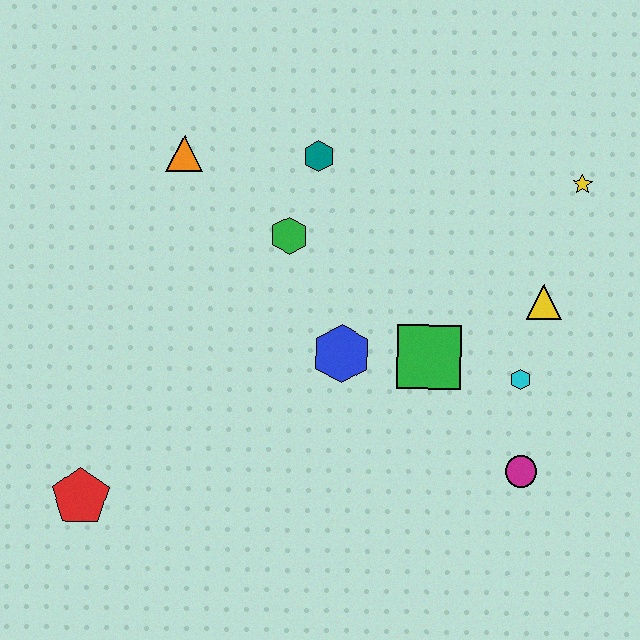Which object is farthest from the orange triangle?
The magenta circle is farthest from the orange triangle.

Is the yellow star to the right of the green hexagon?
Yes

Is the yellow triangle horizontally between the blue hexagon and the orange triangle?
No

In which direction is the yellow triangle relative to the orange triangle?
The yellow triangle is to the right of the orange triangle.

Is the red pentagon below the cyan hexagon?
Yes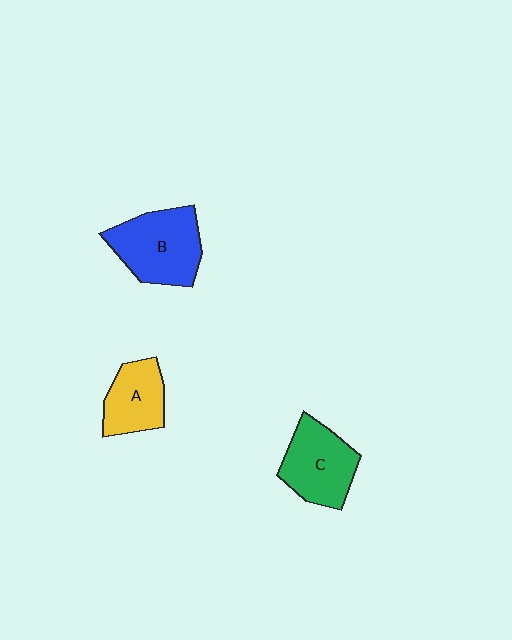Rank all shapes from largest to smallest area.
From largest to smallest: B (blue), C (green), A (yellow).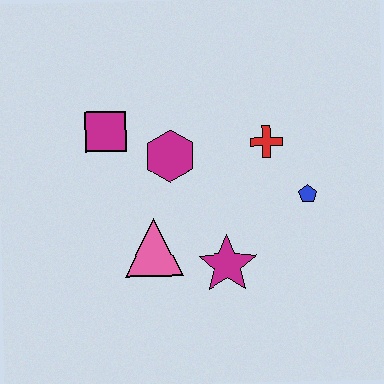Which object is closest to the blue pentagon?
The red cross is closest to the blue pentagon.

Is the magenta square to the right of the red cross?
No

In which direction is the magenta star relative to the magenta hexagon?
The magenta star is below the magenta hexagon.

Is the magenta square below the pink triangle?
No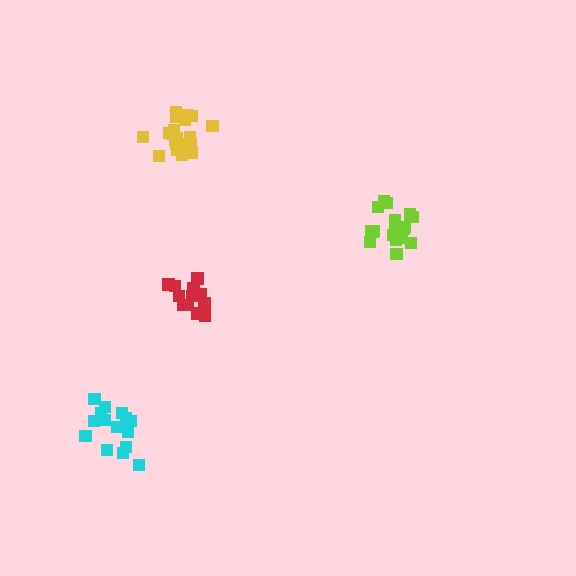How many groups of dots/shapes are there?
There are 4 groups.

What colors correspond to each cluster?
The clusters are colored: cyan, yellow, lime, red.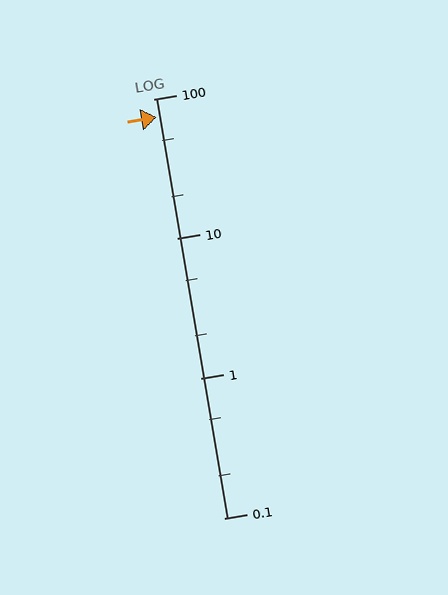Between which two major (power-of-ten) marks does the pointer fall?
The pointer is between 10 and 100.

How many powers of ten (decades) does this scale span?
The scale spans 3 decades, from 0.1 to 100.